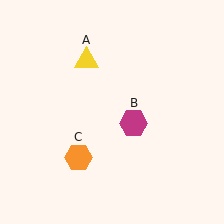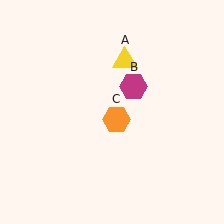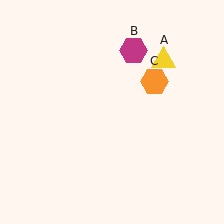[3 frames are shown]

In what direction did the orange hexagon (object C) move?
The orange hexagon (object C) moved up and to the right.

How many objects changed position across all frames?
3 objects changed position: yellow triangle (object A), magenta hexagon (object B), orange hexagon (object C).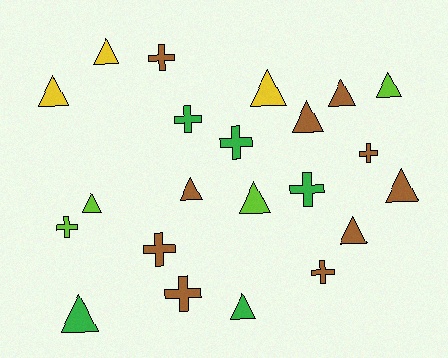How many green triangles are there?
There are 2 green triangles.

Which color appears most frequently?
Brown, with 10 objects.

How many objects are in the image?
There are 22 objects.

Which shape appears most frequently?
Triangle, with 13 objects.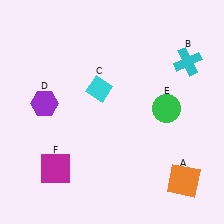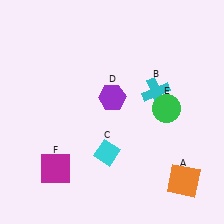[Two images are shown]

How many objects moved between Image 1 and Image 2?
3 objects moved between the two images.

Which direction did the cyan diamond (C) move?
The cyan diamond (C) moved down.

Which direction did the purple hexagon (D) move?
The purple hexagon (D) moved right.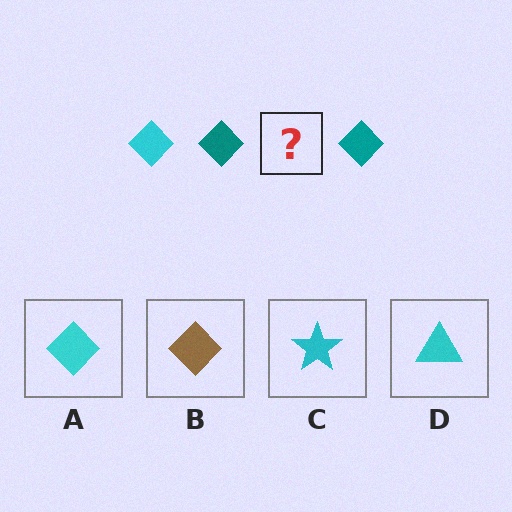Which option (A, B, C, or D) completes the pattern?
A.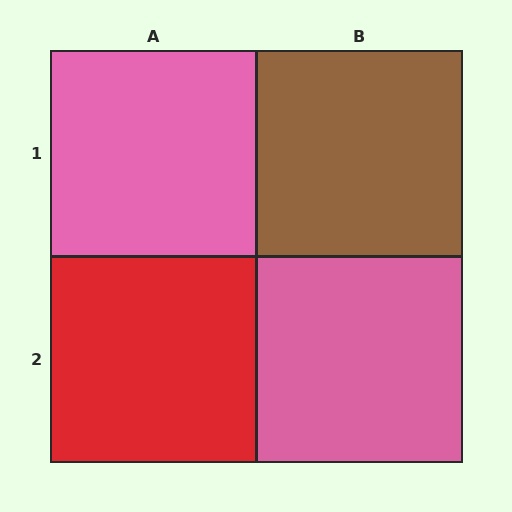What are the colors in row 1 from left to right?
Pink, brown.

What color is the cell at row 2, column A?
Red.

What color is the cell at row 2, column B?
Pink.